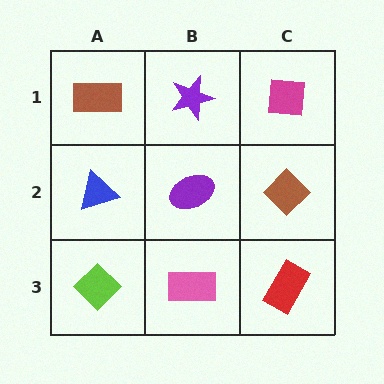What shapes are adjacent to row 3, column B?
A purple ellipse (row 2, column B), a lime diamond (row 3, column A), a red rectangle (row 3, column C).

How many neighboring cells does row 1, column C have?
2.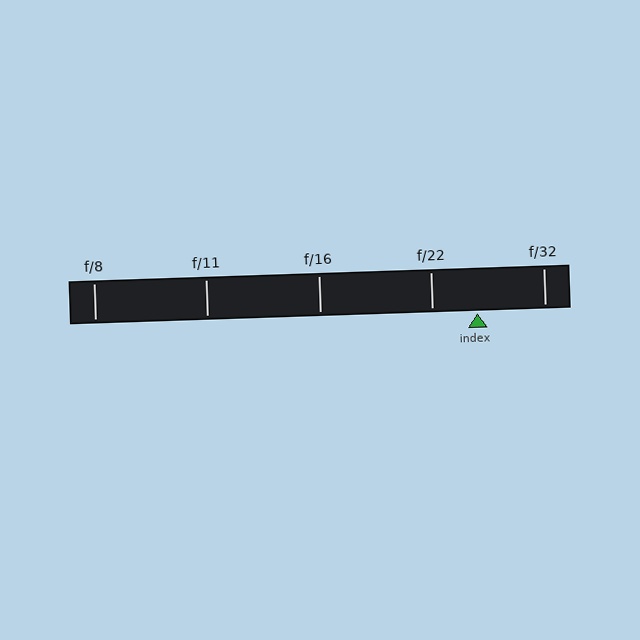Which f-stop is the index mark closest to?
The index mark is closest to f/22.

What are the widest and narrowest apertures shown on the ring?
The widest aperture shown is f/8 and the narrowest is f/32.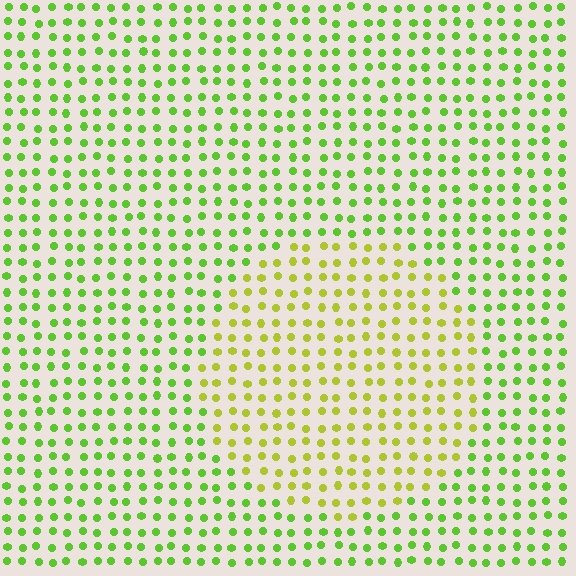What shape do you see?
I see a circle.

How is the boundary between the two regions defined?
The boundary is defined purely by a slight shift in hue (about 32 degrees). Spacing, size, and orientation are identical on both sides.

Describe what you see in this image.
The image is filled with small lime elements in a uniform arrangement. A circle-shaped region is visible where the elements are tinted to a slightly different hue, forming a subtle color boundary.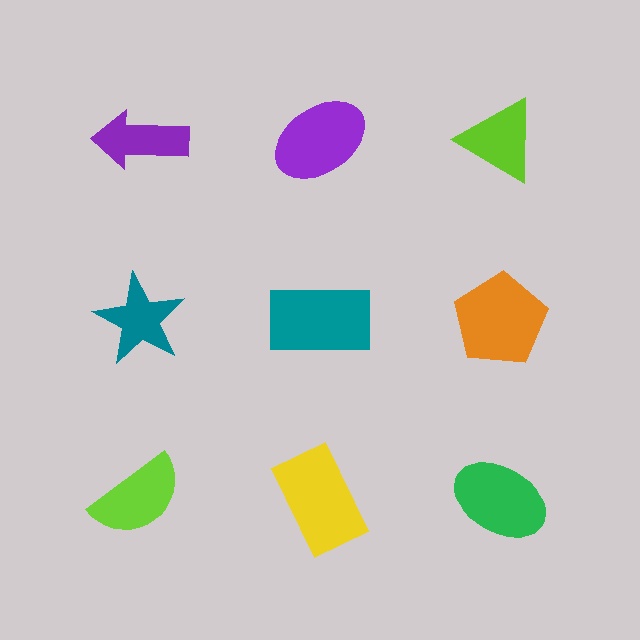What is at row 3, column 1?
A lime semicircle.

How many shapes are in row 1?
3 shapes.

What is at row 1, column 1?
A purple arrow.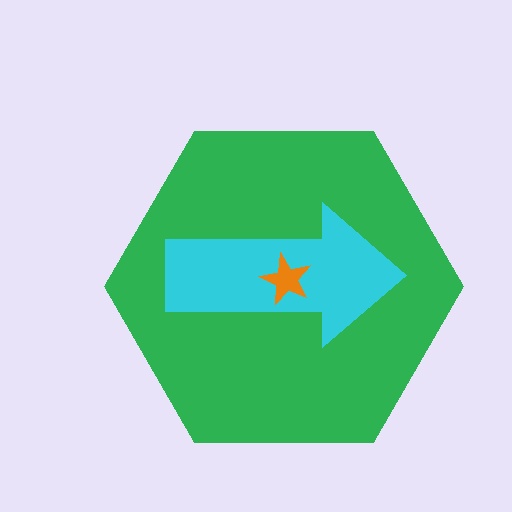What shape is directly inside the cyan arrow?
The orange star.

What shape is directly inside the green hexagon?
The cyan arrow.